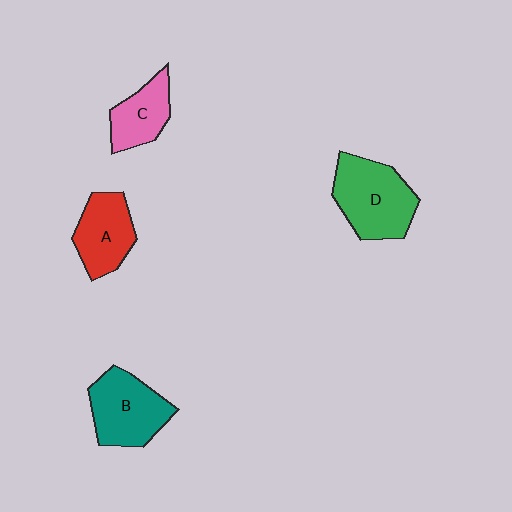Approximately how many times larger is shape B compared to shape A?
Approximately 1.2 times.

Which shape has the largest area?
Shape D (green).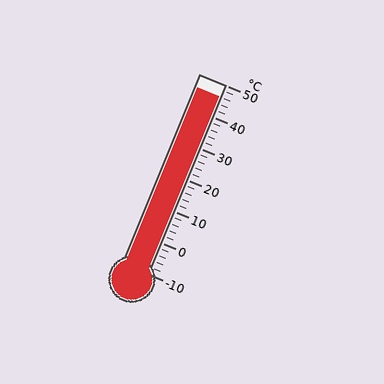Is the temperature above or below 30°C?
The temperature is above 30°C.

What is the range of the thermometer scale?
The thermometer scale ranges from -10°C to 50°C.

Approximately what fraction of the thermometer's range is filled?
The thermometer is filled to approximately 95% of its range.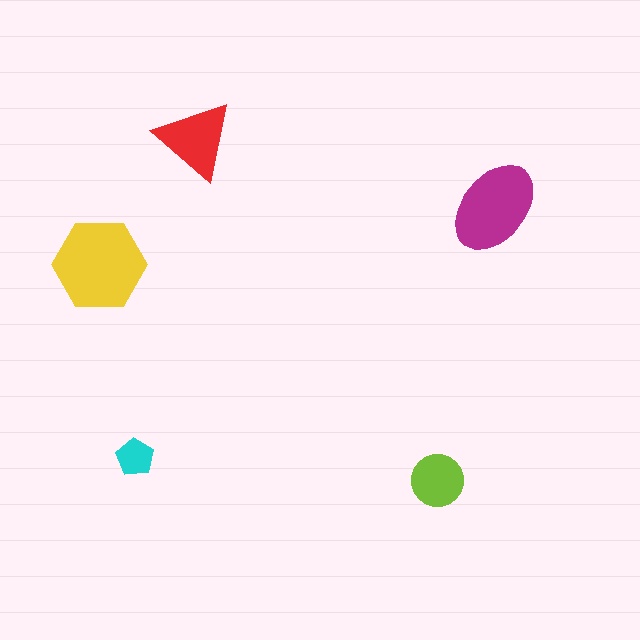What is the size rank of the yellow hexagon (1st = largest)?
1st.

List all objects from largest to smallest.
The yellow hexagon, the magenta ellipse, the red triangle, the lime circle, the cyan pentagon.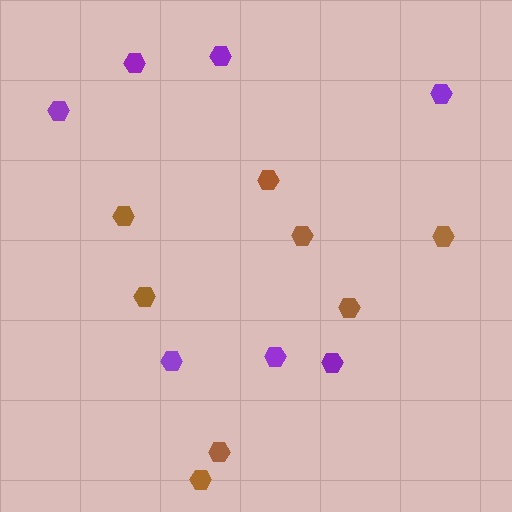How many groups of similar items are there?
There are 2 groups: one group of brown hexagons (8) and one group of purple hexagons (7).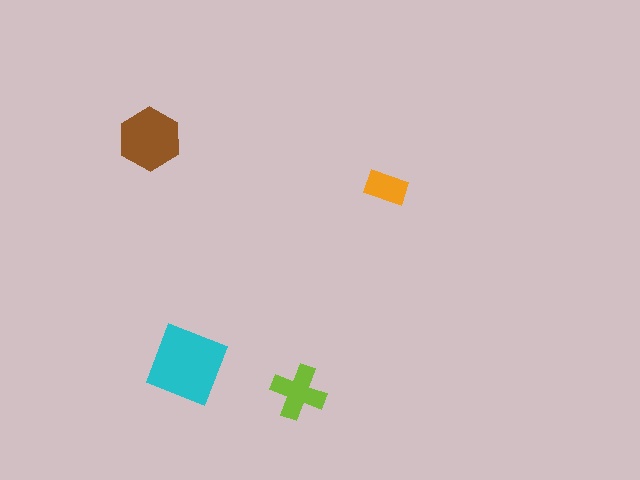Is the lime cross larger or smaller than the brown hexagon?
Smaller.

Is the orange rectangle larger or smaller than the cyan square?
Smaller.